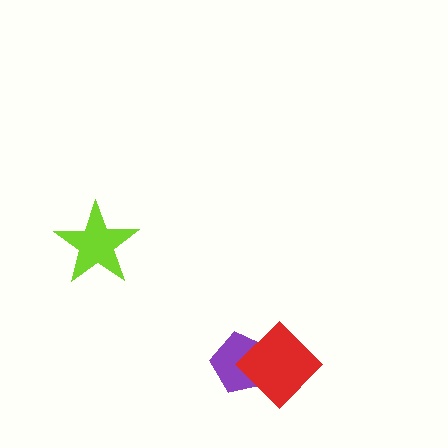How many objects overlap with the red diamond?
1 object overlaps with the red diamond.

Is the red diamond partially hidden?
No, no other shape covers it.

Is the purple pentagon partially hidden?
Yes, it is partially covered by another shape.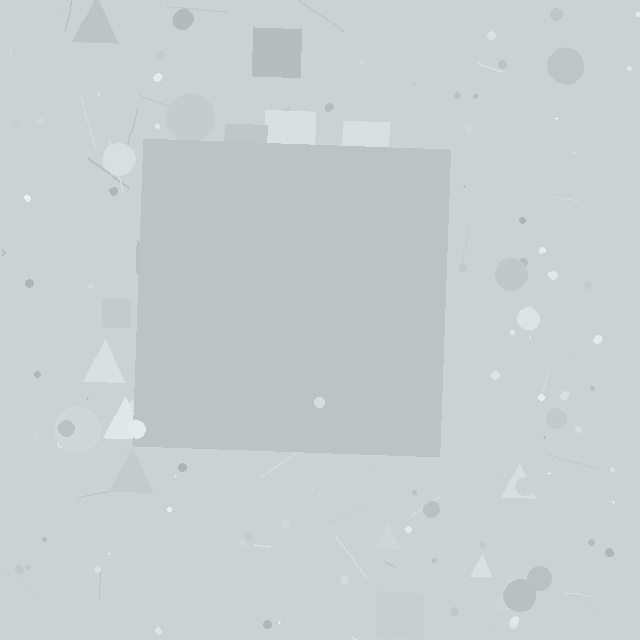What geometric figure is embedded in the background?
A square is embedded in the background.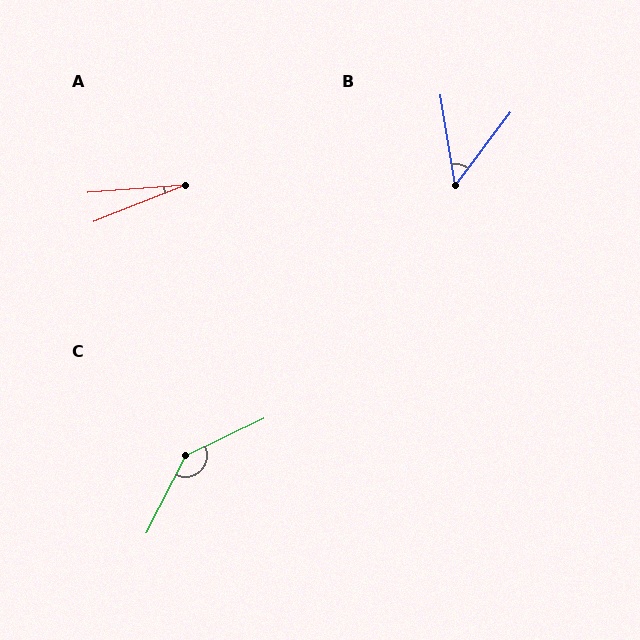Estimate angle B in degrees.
Approximately 46 degrees.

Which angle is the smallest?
A, at approximately 17 degrees.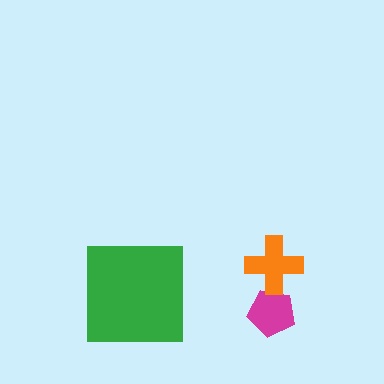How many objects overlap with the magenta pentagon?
1 object overlaps with the magenta pentagon.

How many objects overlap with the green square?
0 objects overlap with the green square.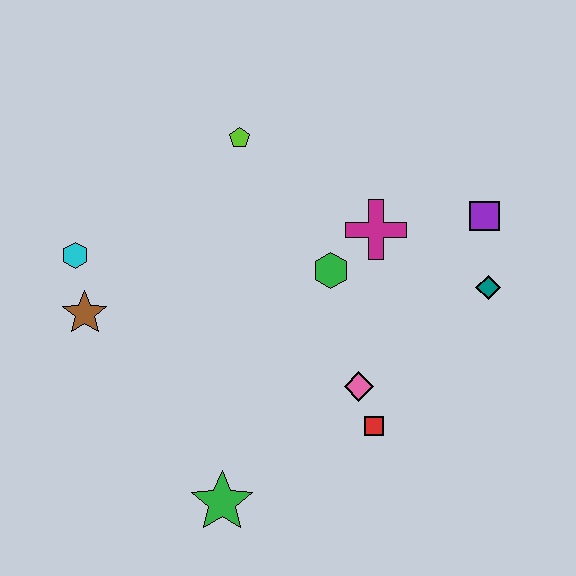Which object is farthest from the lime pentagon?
The green star is farthest from the lime pentagon.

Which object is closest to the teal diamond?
The purple square is closest to the teal diamond.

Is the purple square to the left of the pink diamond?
No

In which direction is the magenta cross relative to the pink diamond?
The magenta cross is above the pink diamond.